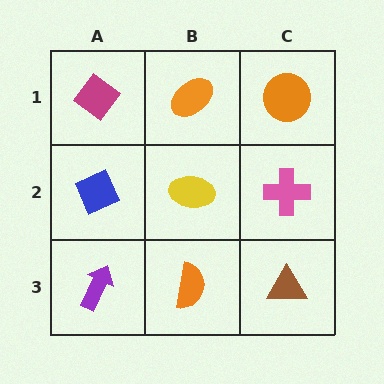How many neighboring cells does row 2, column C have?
3.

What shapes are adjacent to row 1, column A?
A blue diamond (row 2, column A), an orange ellipse (row 1, column B).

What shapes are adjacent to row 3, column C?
A pink cross (row 2, column C), an orange semicircle (row 3, column B).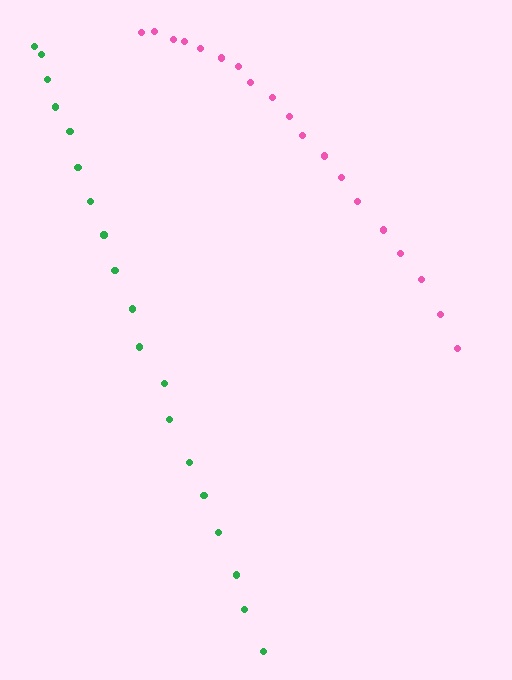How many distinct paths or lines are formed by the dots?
There are 2 distinct paths.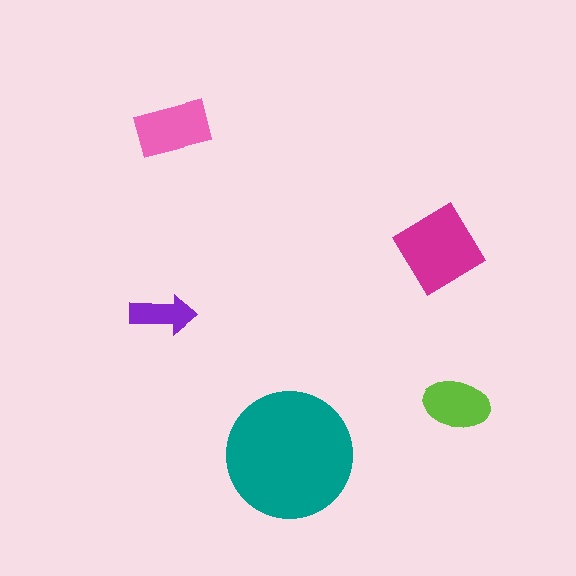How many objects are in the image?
There are 5 objects in the image.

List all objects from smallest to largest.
The purple arrow, the lime ellipse, the pink rectangle, the magenta diamond, the teal circle.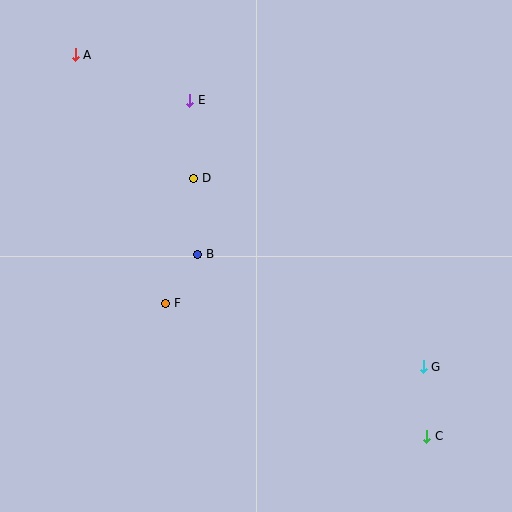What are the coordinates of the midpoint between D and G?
The midpoint between D and G is at (308, 273).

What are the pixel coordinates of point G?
Point G is at (423, 367).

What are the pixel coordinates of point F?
Point F is at (166, 303).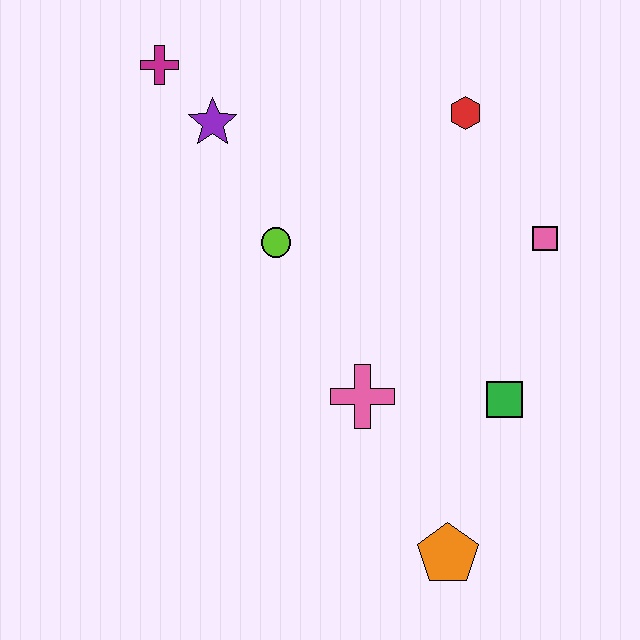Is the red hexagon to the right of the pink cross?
Yes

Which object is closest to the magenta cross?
The purple star is closest to the magenta cross.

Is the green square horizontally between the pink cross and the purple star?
No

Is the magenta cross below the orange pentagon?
No